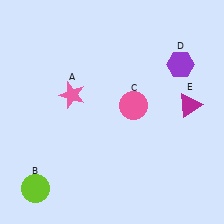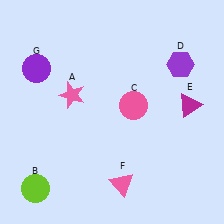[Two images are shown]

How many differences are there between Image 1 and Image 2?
There are 2 differences between the two images.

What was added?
A pink triangle (F), a purple circle (G) were added in Image 2.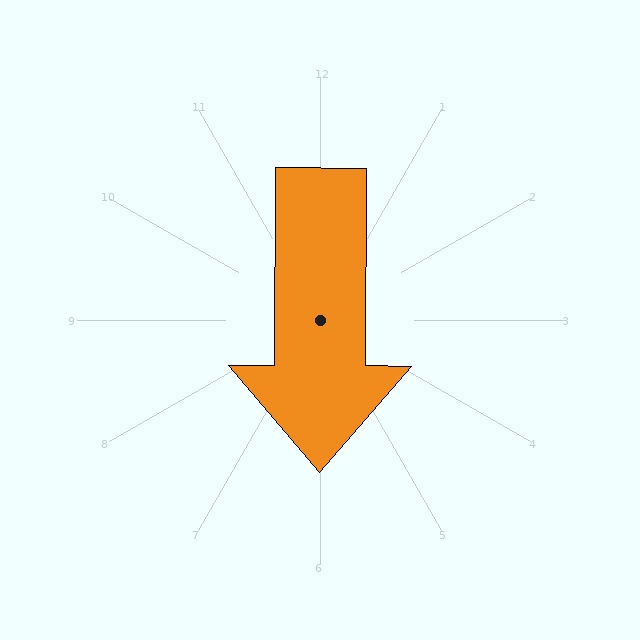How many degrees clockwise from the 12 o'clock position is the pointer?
Approximately 180 degrees.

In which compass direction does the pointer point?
South.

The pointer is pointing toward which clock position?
Roughly 6 o'clock.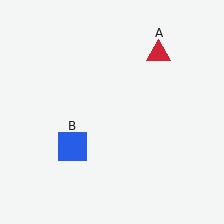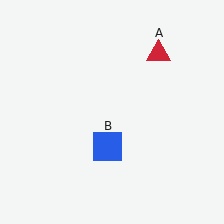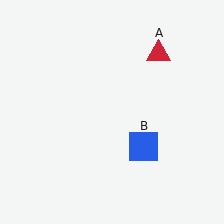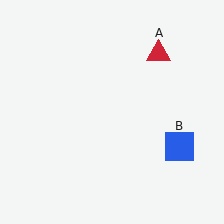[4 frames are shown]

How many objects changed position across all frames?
1 object changed position: blue square (object B).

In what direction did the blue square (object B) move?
The blue square (object B) moved right.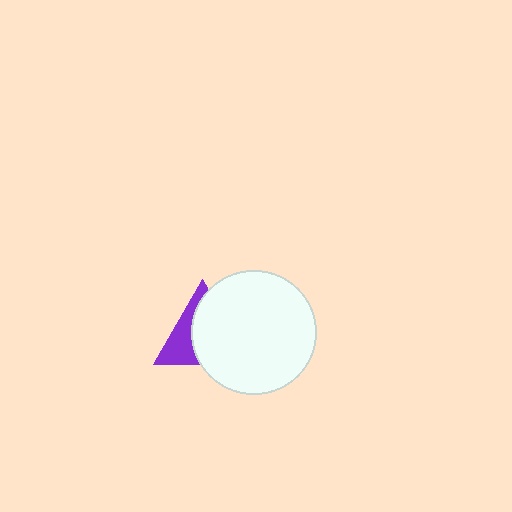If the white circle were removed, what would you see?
You would see the complete purple triangle.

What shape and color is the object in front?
The object in front is a white circle.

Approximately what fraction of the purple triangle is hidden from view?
Roughly 62% of the purple triangle is hidden behind the white circle.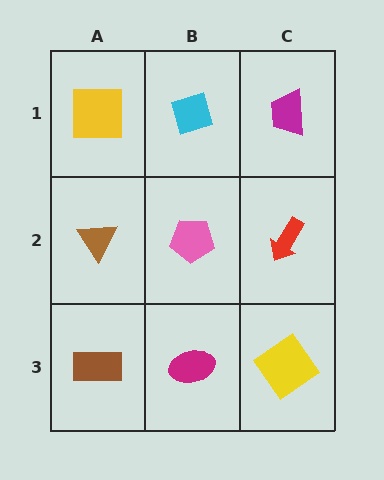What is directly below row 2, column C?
A yellow diamond.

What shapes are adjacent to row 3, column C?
A red arrow (row 2, column C), a magenta ellipse (row 3, column B).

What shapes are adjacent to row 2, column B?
A cyan diamond (row 1, column B), a magenta ellipse (row 3, column B), a brown triangle (row 2, column A), a red arrow (row 2, column C).